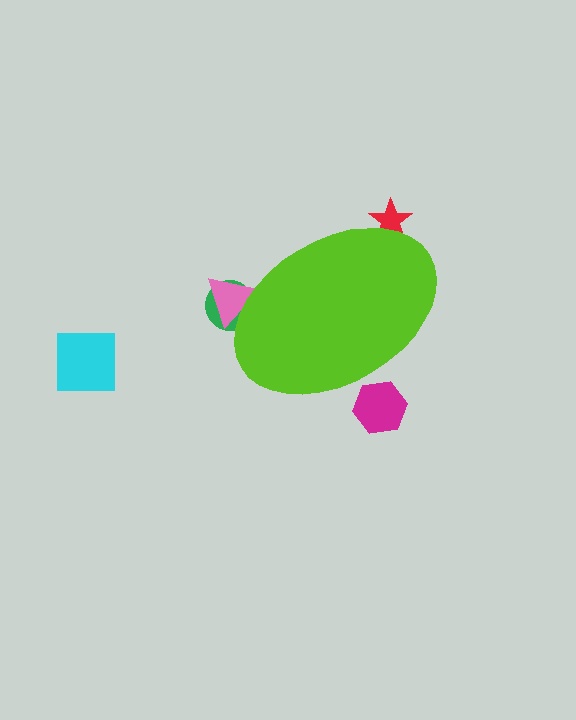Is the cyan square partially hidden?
No, the cyan square is fully visible.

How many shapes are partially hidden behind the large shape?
4 shapes are partially hidden.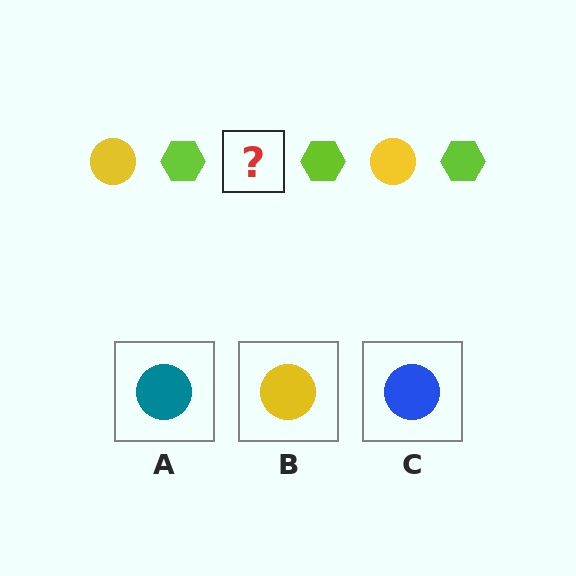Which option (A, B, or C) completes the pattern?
B.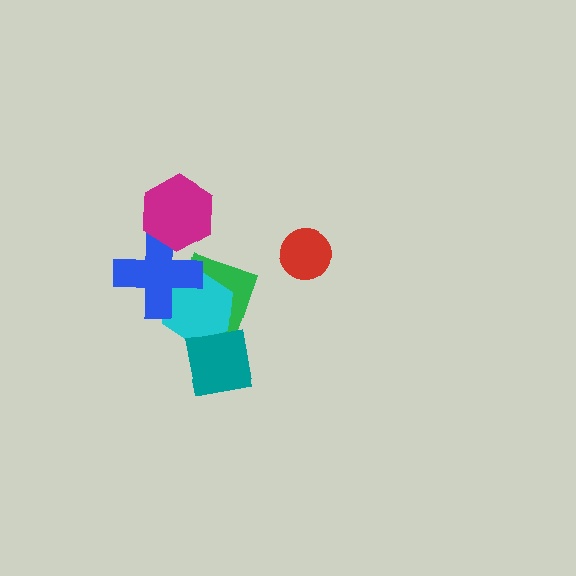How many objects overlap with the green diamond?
3 objects overlap with the green diamond.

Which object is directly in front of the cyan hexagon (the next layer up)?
The teal square is directly in front of the cyan hexagon.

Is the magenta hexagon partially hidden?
No, no other shape covers it.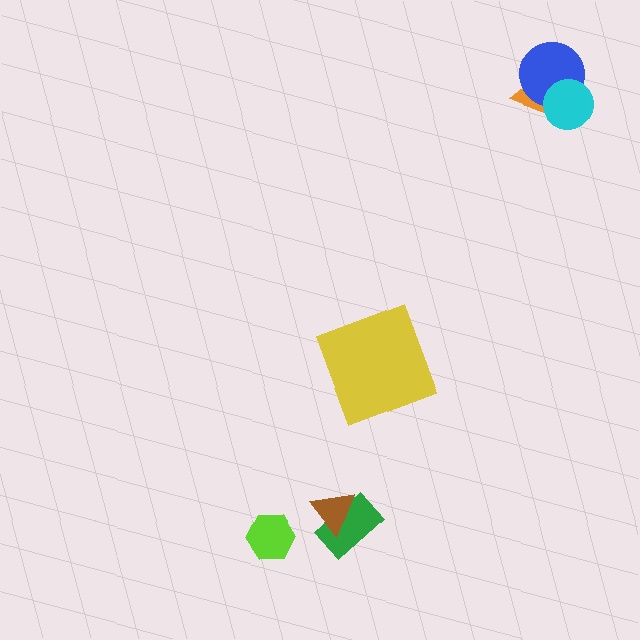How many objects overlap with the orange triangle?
2 objects overlap with the orange triangle.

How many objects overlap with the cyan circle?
2 objects overlap with the cyan circle.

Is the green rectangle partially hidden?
Yes, it is partially covered by another shape.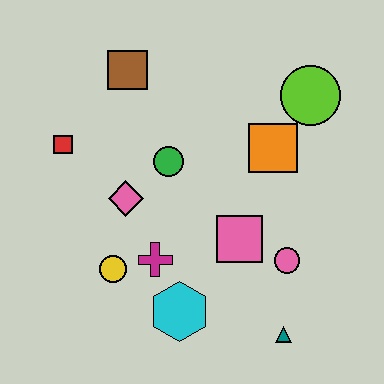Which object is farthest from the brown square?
The teal triangle is farthest from the brown square.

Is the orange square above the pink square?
Yes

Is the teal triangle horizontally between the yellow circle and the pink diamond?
No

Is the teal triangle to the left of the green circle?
No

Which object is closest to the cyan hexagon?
The magenta cross is closest to the cyan hexagon.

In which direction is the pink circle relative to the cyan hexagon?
The pink circle is to the right of the cyan hexagon.